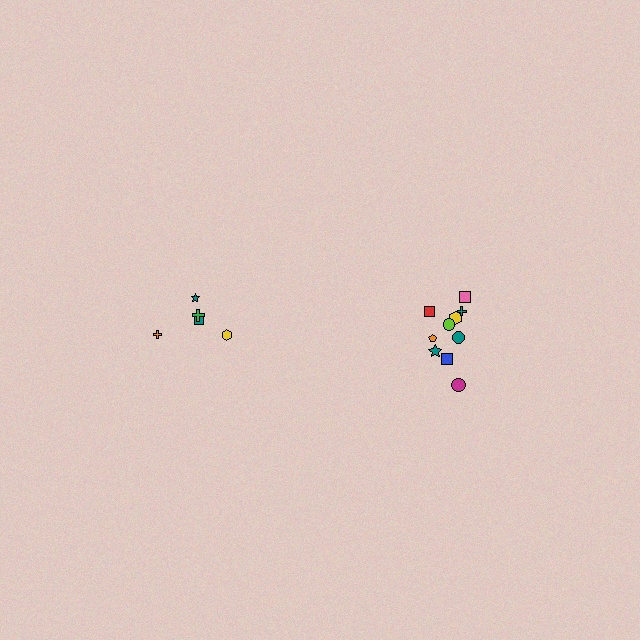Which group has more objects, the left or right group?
The right group.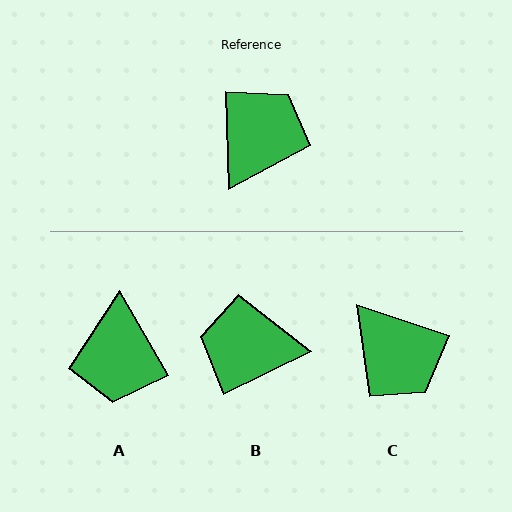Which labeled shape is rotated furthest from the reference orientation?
A, about 151 degrees away.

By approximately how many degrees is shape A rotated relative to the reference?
Approximately 151 degrees clockwise.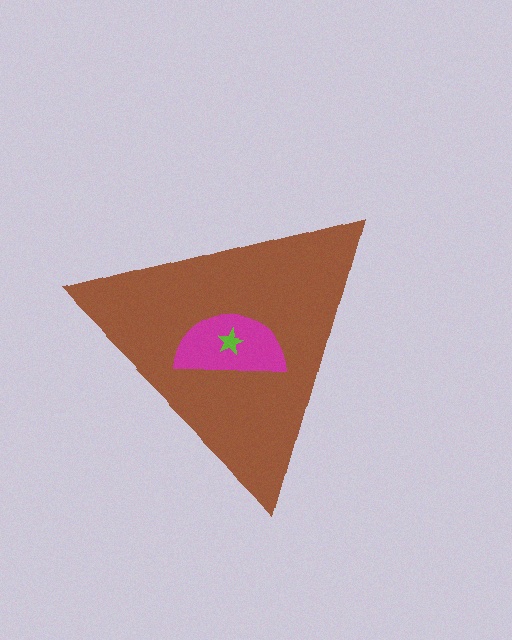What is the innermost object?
The lime star.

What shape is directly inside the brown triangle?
The magenta semicircle.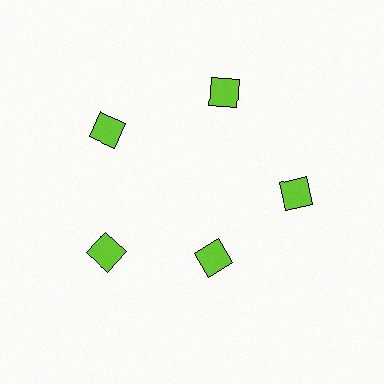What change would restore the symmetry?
The symmetry would be restored by moving it outward, back onto the ring so that all 5 squares sit at equal angles and equal distance from the center.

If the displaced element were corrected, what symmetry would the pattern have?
It would have 5-fold rotational symmetry — the pattern would map onto itself every 72 degrees.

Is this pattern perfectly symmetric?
No. The 5 lime squares are arranged in a ring, but one element near the 5 o'clock position is pulled inward toward the center, breaking the 5-fold rotational symmetry.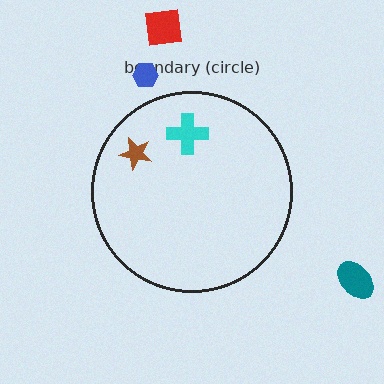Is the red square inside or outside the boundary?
Outside.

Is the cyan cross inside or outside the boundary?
Inside.